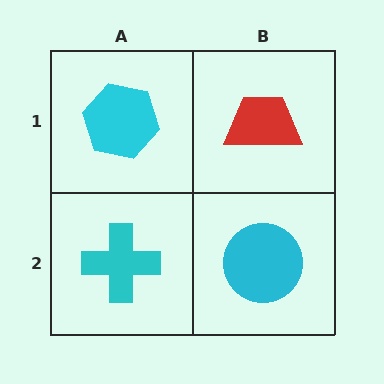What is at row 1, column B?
A red trapezoid.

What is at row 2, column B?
A cyan circle.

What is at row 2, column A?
A cyan cross.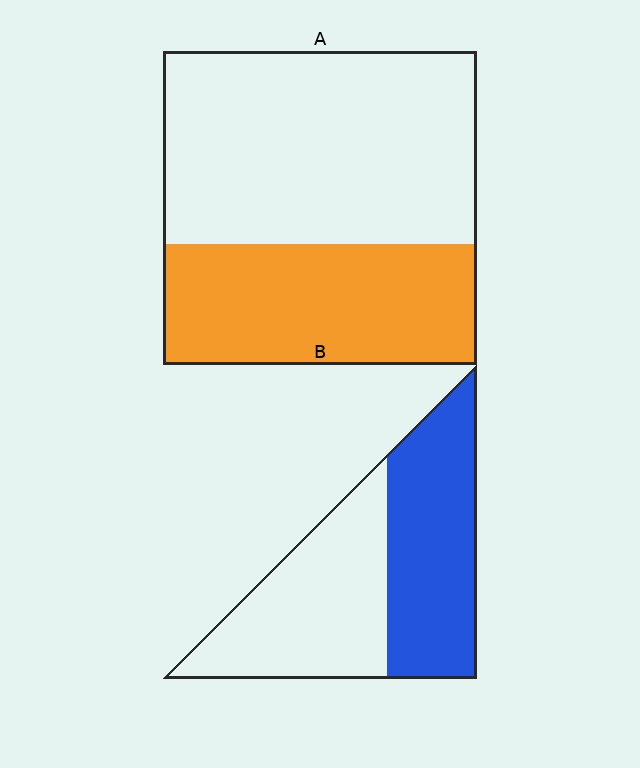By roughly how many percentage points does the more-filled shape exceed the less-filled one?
By roughly 10 percentage points (B over A).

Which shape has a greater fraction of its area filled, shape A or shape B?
Shape B.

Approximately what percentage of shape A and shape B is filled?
A is approximately 40% and B is approximately 50%.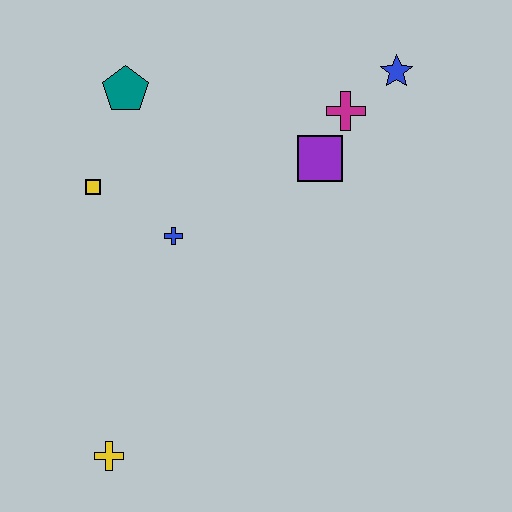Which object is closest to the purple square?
The magenta cross is closest to the purple square.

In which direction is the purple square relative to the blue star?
The purple square is below the blue star.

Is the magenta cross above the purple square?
Yes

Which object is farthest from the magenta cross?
The yellow cross is farthest from the magenta cross.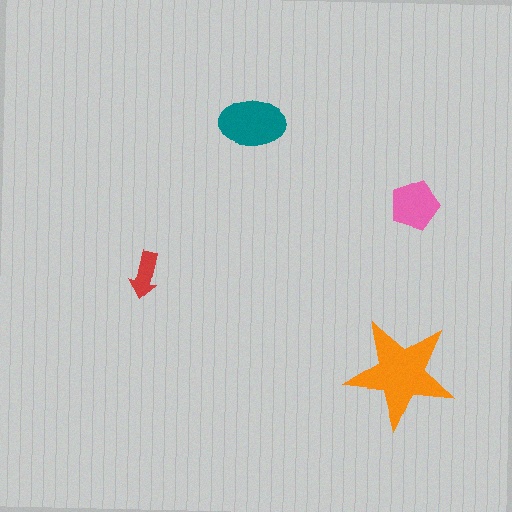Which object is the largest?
The orange star.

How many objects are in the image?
There are 4 objects in the image.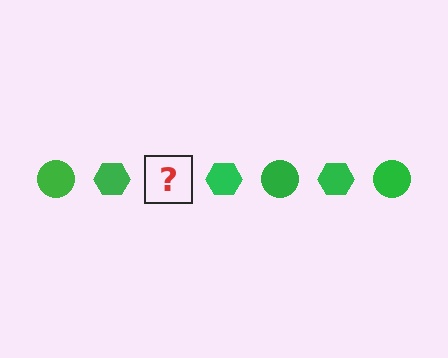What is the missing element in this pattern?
The missing element is a green circle.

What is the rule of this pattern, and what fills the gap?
The rule is that the pattern cycles through circle, hexagon shapes in green. The gap should be filled with a green circle.